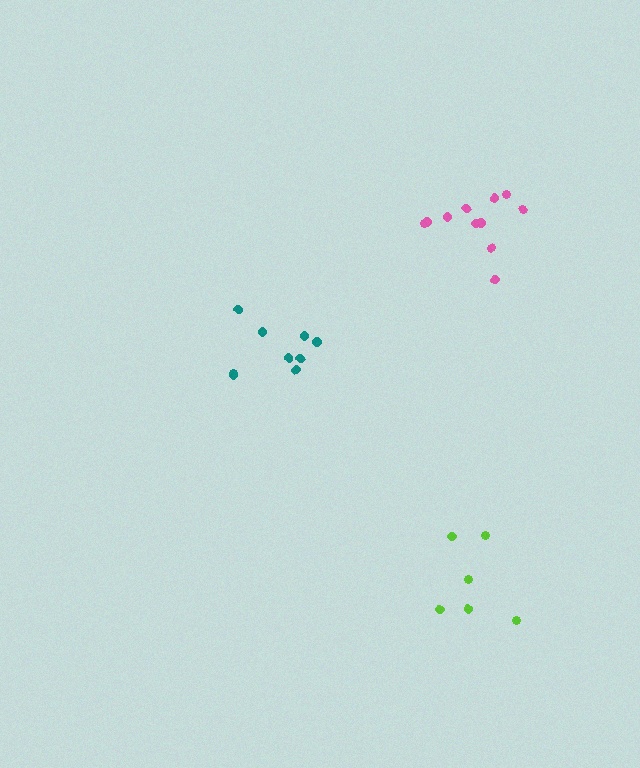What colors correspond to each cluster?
The clusters are colored: pink, lime, teal.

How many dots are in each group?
Group 1: 11 dots, Group 2: 6 dots, Group 3: 9 dots (26 total).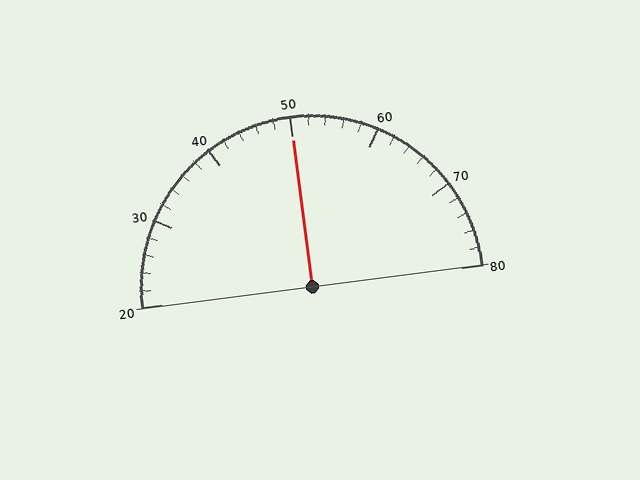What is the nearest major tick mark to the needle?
The nearest major tick mark is 50.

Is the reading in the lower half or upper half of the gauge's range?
The reading is in the upper half of the range (20 to 80).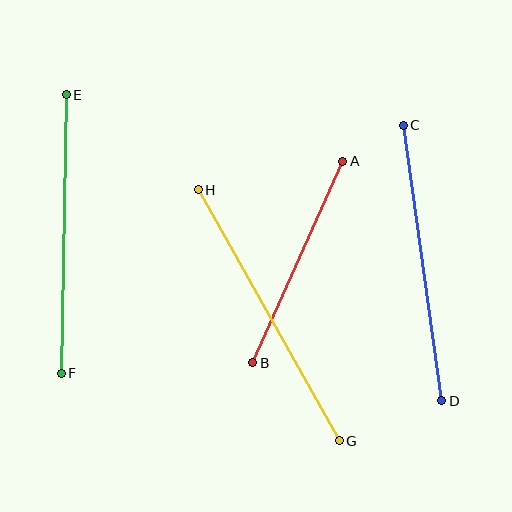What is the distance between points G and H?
The distance is approximately 288 pixels.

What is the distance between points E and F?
The distance is approximately 279 pixels.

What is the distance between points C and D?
The distance is approximately 279 pixels.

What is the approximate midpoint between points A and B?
The midpoint is at approximately (298, 262) pixels.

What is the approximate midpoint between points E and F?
The midpoint is at approximately (64, 234) pixels.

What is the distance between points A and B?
The distance is approximately 221 pixels.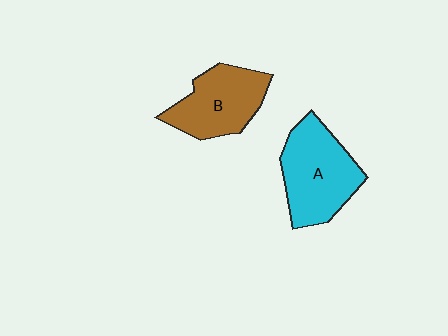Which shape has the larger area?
Shape A (cyan).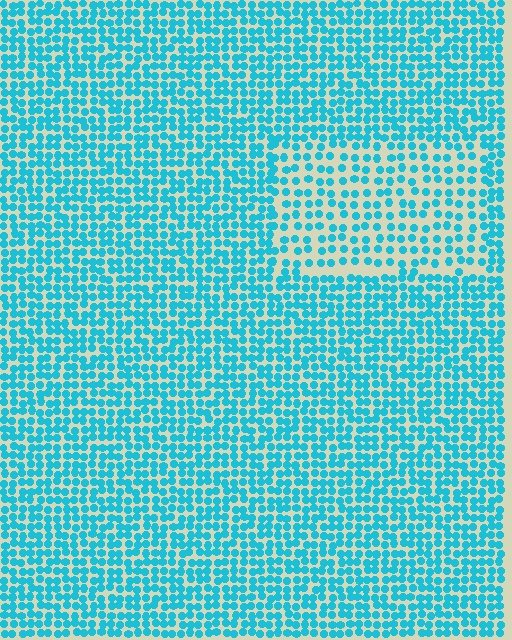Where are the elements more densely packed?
The elements are more densely packed outside the rectangle boundary.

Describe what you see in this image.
The image contains small cyan elements arranged at two different densities. A rectangle-shaped region is visible where the elements are less densely packed than the surrounding area.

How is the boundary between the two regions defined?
The boundary is defined by a change in element density (approximately 1.7x ratio). All elements are the same color, size, and shape.